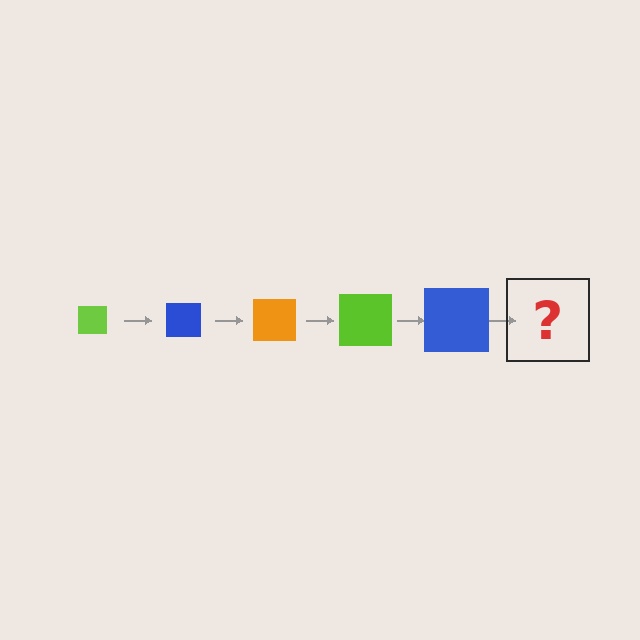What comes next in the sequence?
The next element should be an orange square, larger than the previous one.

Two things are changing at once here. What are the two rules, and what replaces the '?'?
The two rules are that the square grows larger each step and the color cycles through lime, blue, and orange. The '?' should be an orange square, larger than the previous one.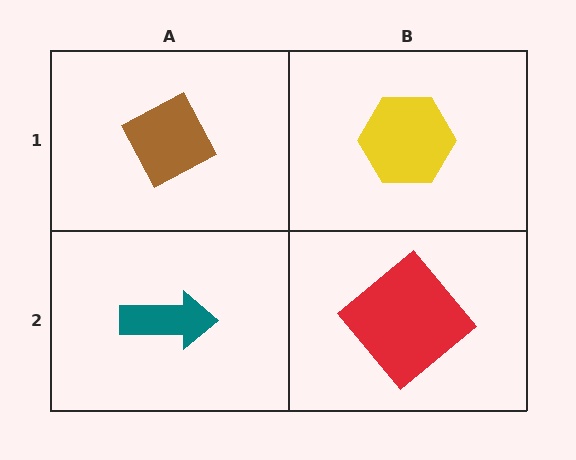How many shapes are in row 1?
2 shapes.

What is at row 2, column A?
A teal arrow.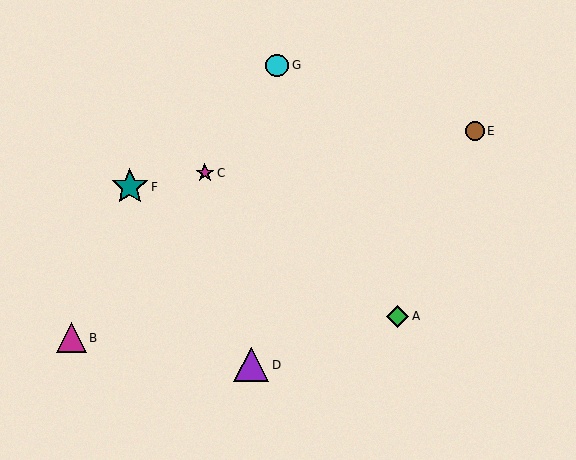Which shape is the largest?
The teal star (labeled F) is the largest.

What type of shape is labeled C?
Shape C is a magenta star.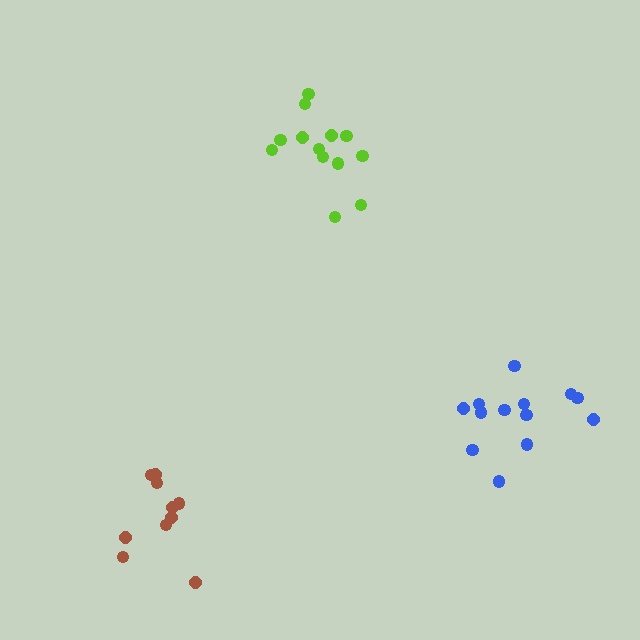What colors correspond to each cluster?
The clusters are colored: blue, lime, brown.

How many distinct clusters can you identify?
There are 3 distinct clusters.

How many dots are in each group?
Group 1: 13 dots, Group 2: 13 dots, Group 3: 10 dots (36 total).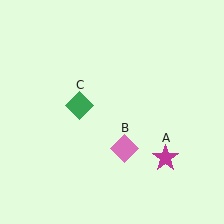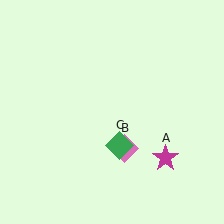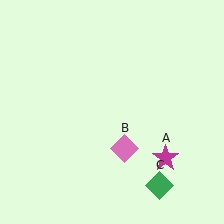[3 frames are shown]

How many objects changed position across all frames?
1 object changed position: green diamond (object C).